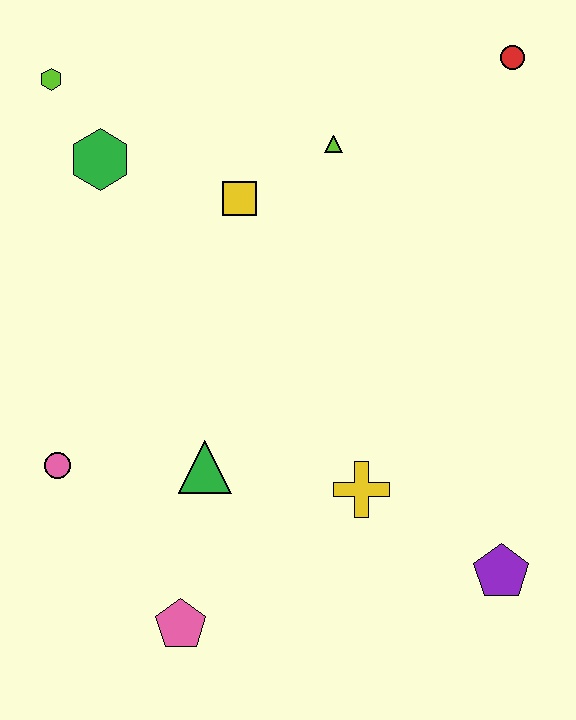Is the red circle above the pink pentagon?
Yes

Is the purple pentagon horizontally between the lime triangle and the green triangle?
No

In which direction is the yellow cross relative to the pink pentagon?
The yellow cross is to the right of the pink pentagon.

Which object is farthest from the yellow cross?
The lime hexagon is farthest from the yellow cross.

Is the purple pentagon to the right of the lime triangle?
Yes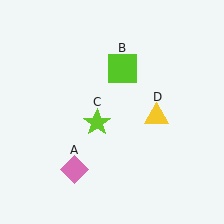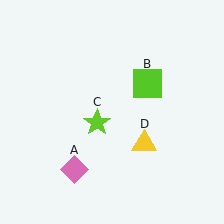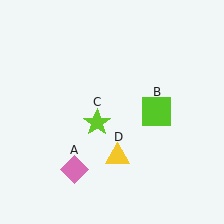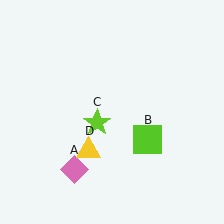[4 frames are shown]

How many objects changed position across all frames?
2 objects changed position: lime square (object B), yellow triangle (object D).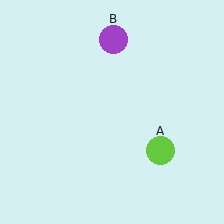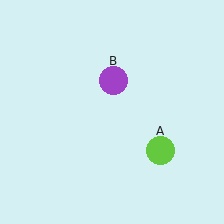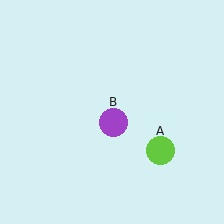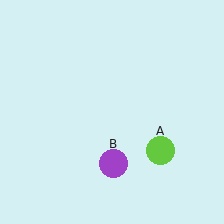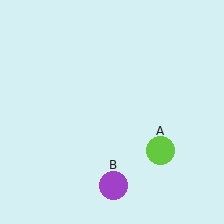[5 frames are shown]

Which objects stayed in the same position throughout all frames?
Lime circle (object A) remained stationary.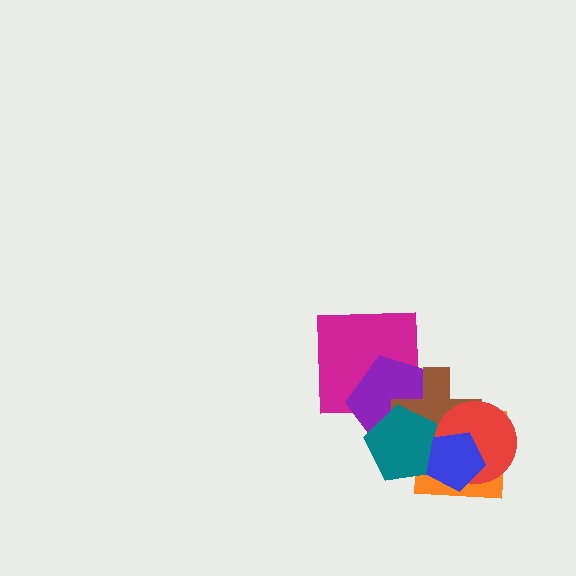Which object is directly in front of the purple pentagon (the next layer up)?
The orange square is directly in front of the purple pentagon.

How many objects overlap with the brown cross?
6 objects overlap with the brown cross.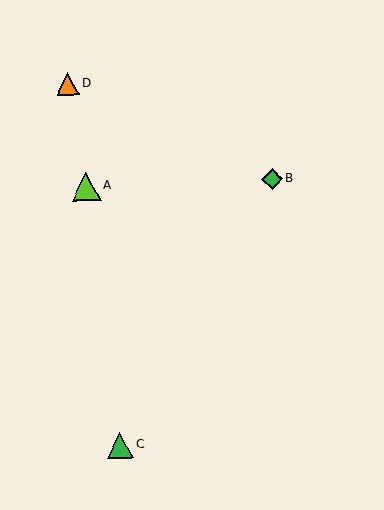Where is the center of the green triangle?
The center of the green triangle is at (120, 445).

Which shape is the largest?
The lime triangle (labeled A) is the largest.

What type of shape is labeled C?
Shape C is a green triangle.